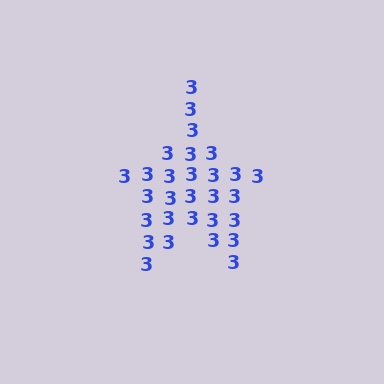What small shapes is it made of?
It is made of small digit 3's.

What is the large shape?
The large shape is a star.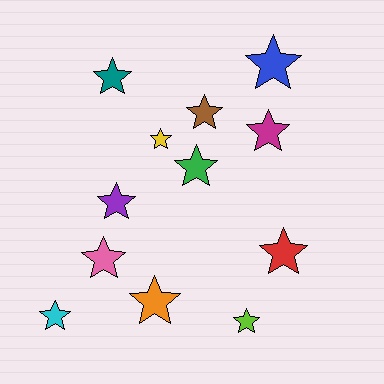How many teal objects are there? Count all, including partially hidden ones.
There is 1 teal object.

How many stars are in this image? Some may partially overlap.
There are 12 stars.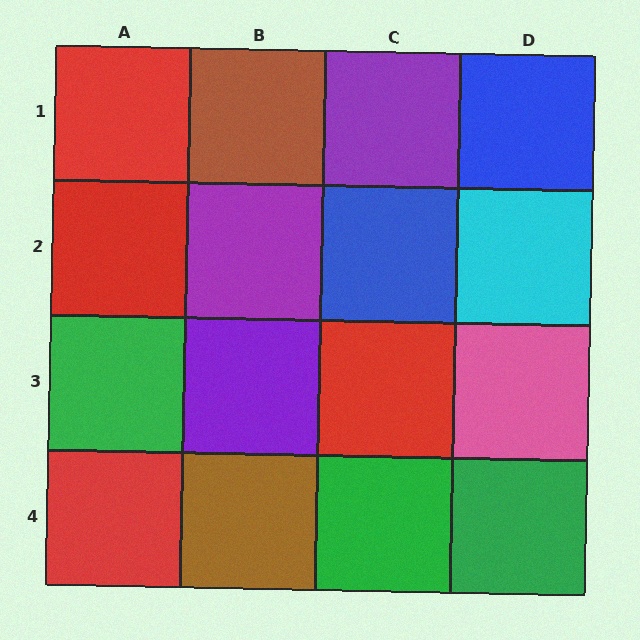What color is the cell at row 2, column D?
Cyan.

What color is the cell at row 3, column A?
Green.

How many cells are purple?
3 cells are purple.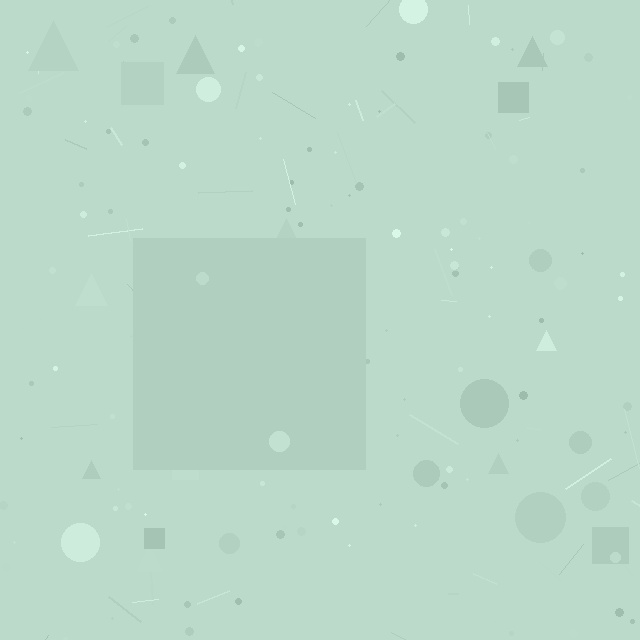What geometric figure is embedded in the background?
A square is embedded in the background.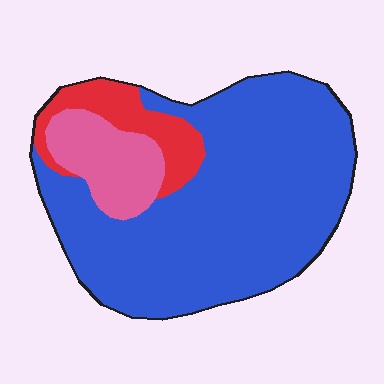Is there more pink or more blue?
Blue.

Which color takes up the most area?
Blue, at roughly 75%.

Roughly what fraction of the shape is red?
Red takes up about one eighth (1/8) of the shape.